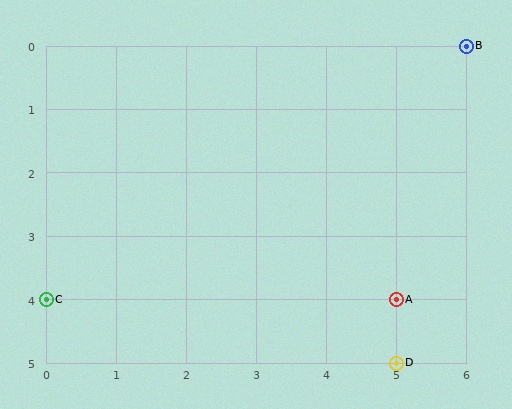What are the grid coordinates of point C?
Point C is at grid coordinates (0, 4).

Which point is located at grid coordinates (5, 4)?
Point A is at (5, 4).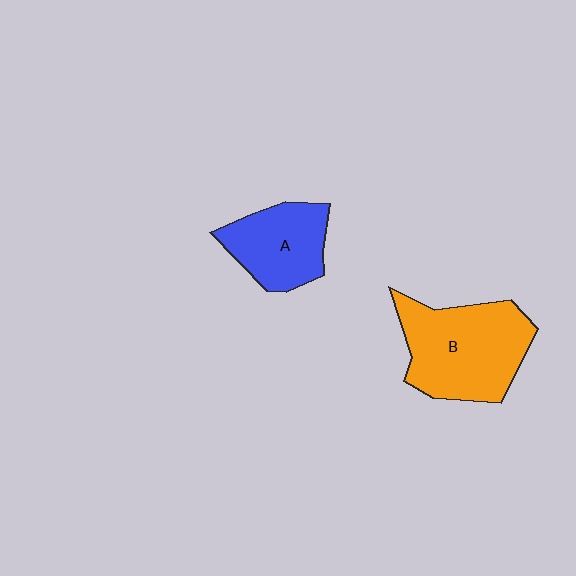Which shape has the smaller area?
Shape A (blue).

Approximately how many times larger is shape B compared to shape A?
Approximately 1.5 times.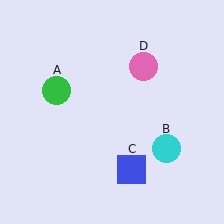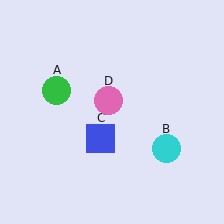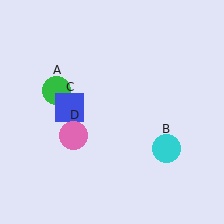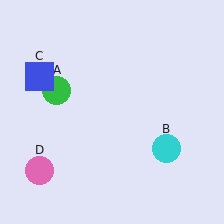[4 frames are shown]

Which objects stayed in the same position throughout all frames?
Green circle (object A) and cyan circle (object B) remained stationary.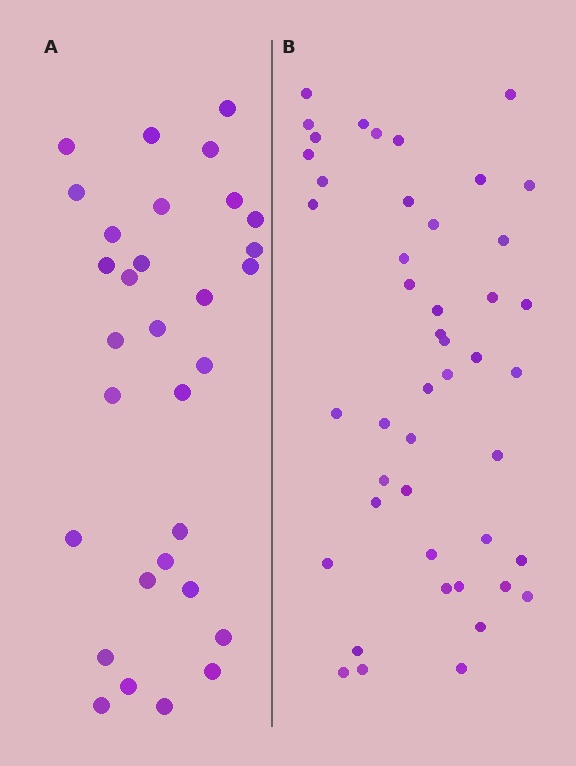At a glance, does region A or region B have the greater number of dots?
Region B (the right region) has more dots.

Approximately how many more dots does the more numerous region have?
Region B has approximately 15 more dots than region A.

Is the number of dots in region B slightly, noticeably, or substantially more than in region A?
Region B has substantially more. The ratio is roughly 1.5 to 1.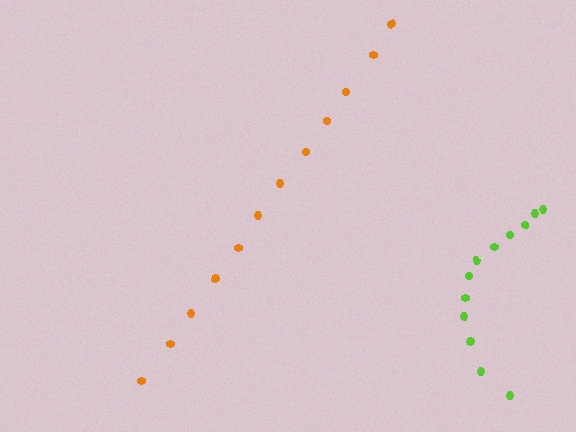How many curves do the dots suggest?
There are 2 distinct paths.